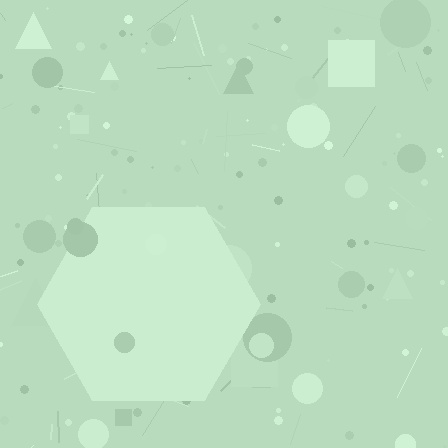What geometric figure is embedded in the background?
A hexagon is embedded in the background.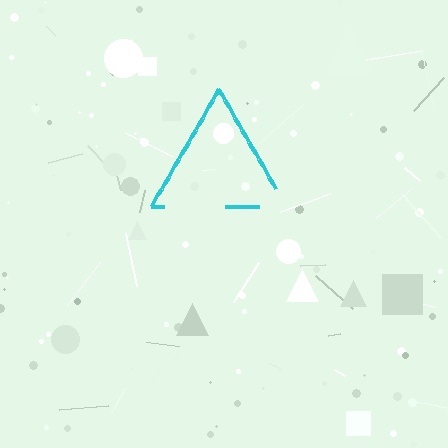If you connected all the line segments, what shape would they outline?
They would outline a triangle.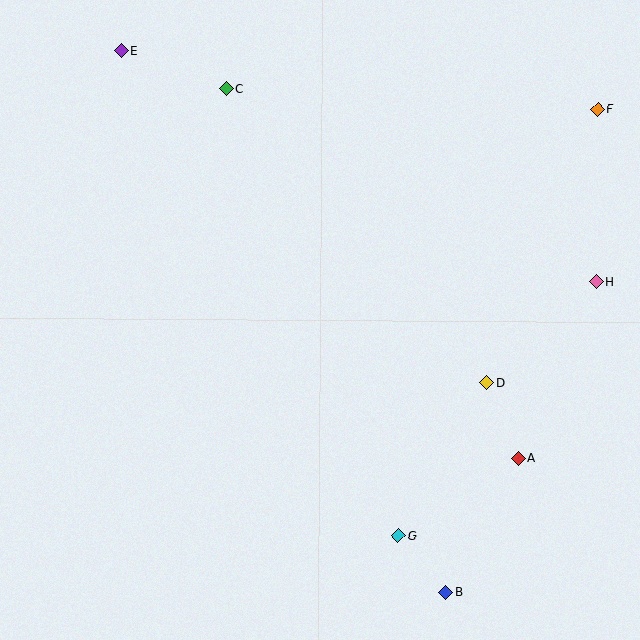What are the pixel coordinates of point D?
Point D is at (486, 383).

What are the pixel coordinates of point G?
Point G is at (398, 535).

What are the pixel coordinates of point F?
Point F is at (598, 109).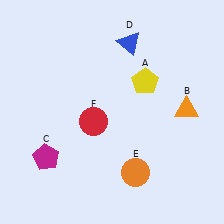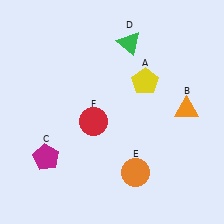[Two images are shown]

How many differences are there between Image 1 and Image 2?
There is 1 difference between the two images.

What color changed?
The triangle (D) changed from blue in Image 1 to green in Image 2.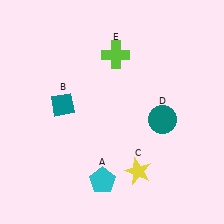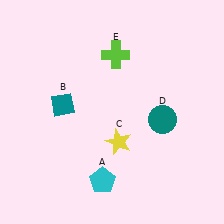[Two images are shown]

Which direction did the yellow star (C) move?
The yellow star (C) moved up.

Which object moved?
The yellow star (C) moved up.